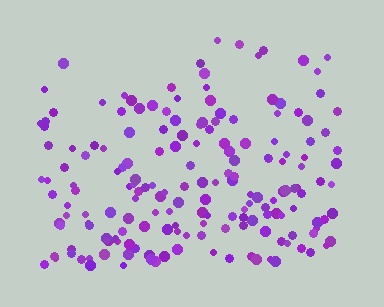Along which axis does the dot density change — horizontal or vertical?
Vertical.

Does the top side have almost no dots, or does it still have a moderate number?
Still a moderate number, just noticeably fewer than the bottom.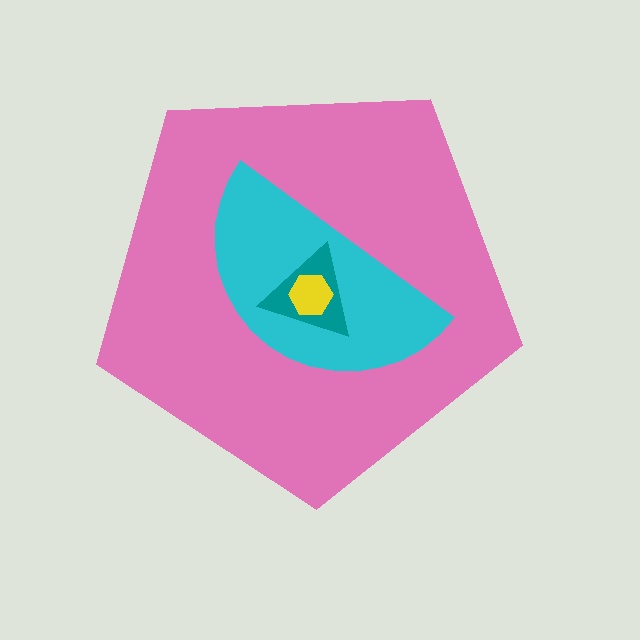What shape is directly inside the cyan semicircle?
The teal triangle.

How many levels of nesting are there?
4.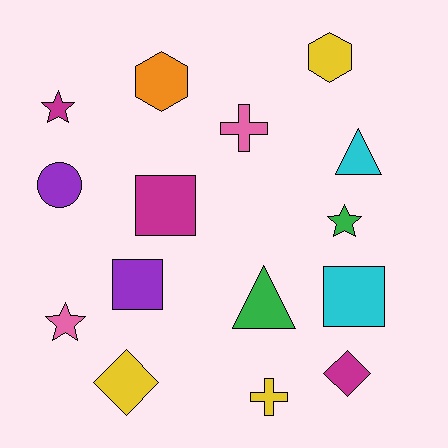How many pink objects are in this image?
There are 2 pink objects.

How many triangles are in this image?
There are 2 triangles.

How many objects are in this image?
There are 15 objects.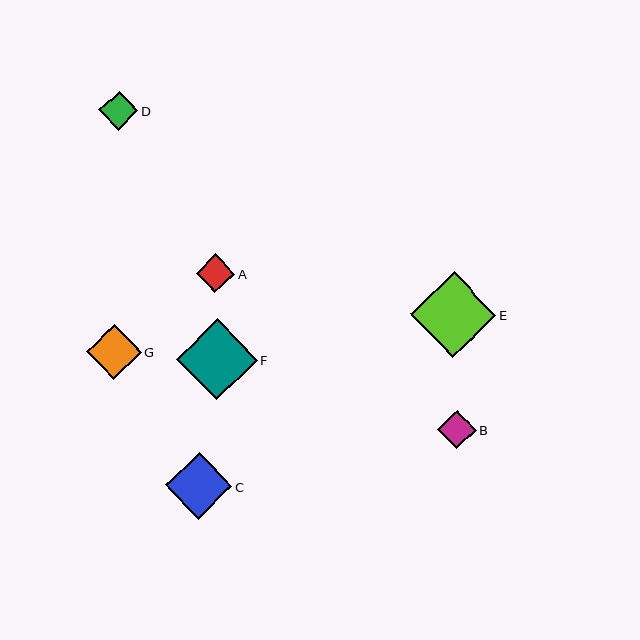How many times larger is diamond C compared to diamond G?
Diamond C is approximately 1.2 times the size of diamond G.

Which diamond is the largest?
Diamond E is the largest with a size of approximately 85 pixels.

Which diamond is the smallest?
Diamond B is the smallest with a size of approximately 39 pixels.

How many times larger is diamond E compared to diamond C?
Diamond E is approximately 1.3 times the size of diamond C.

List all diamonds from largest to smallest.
From largest to smallest: E, F, C, G, D, A, B.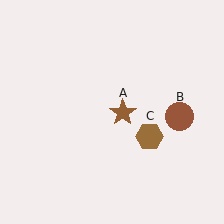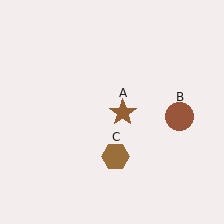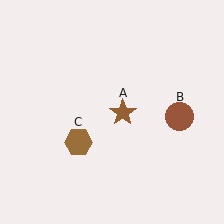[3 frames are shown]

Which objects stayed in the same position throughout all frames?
Brown star (object A) and brown circle (object B) remained stationary.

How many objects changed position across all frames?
1 object changed position: brown hexagon (object C).